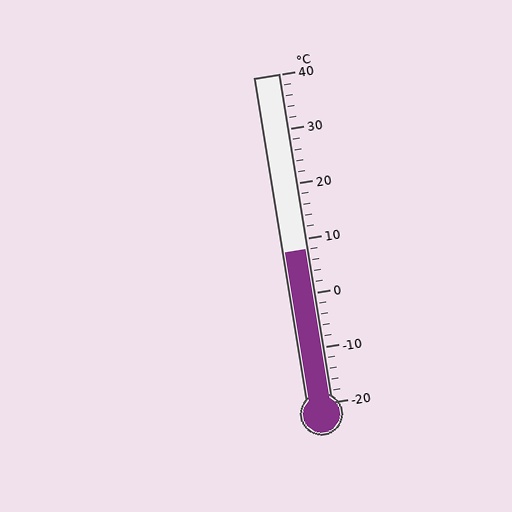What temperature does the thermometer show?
The thermometer shows approximately 8°C.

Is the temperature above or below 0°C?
The temperature is above 0°C.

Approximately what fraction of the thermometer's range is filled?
The thermometer is filled to approximately 45% of its range.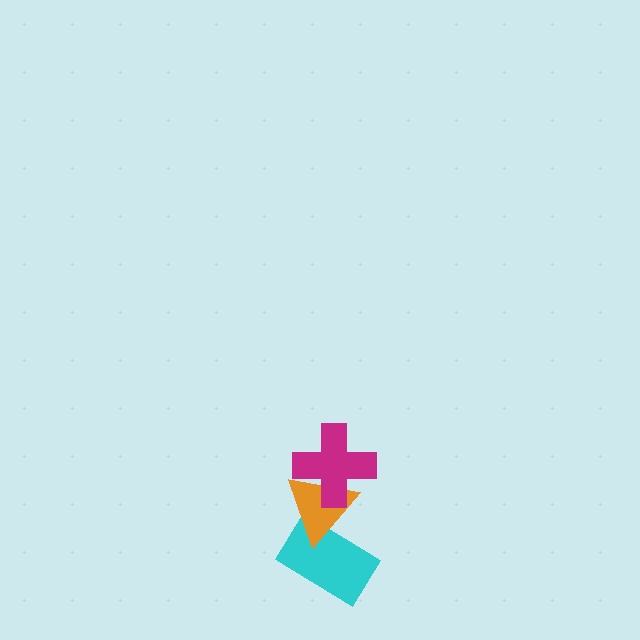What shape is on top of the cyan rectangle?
The orange triangle is on top of the cyan rectangle.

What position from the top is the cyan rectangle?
The cyan rectangle is 3rd from the top.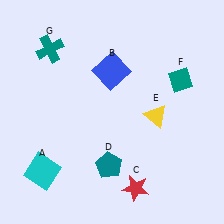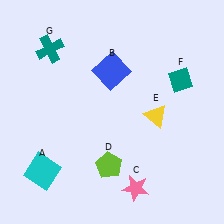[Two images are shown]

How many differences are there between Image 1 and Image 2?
There are 2 differences between the two images.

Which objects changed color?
C changed from red to pink. D changed from teal to lime.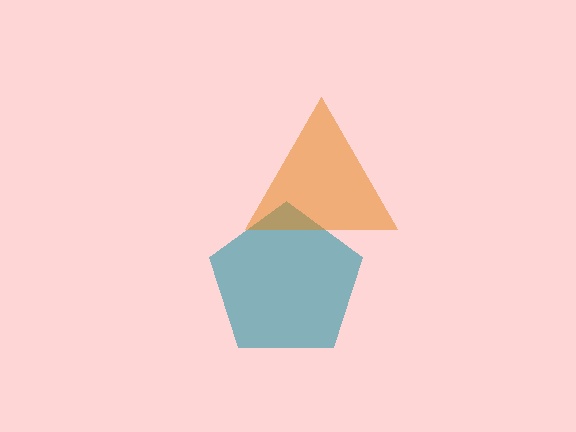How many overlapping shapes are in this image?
There are 2 overlapping shapes in the image.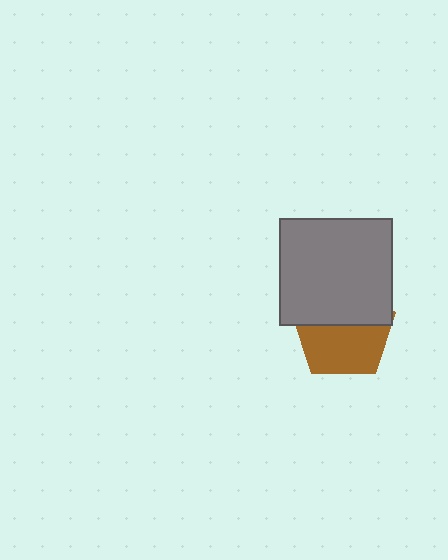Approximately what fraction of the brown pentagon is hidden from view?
Roughly 46% of the brown pentagon is hidden behind the gray rectangle.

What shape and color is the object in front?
The object in front is a gray rectangle.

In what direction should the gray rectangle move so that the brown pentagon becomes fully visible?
The gray rectangle should move up. That is the shortest direction to clear the overlap and leave the brown pentagon fully visible.